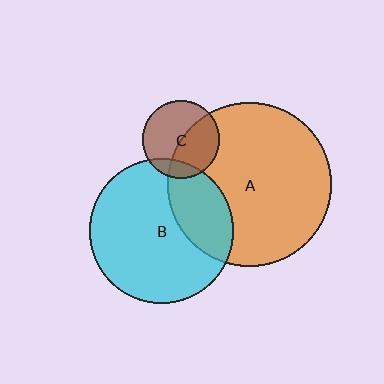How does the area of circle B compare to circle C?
Approximately 3.5 times.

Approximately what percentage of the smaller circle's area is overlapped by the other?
Approximately 15%.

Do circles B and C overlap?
Yes.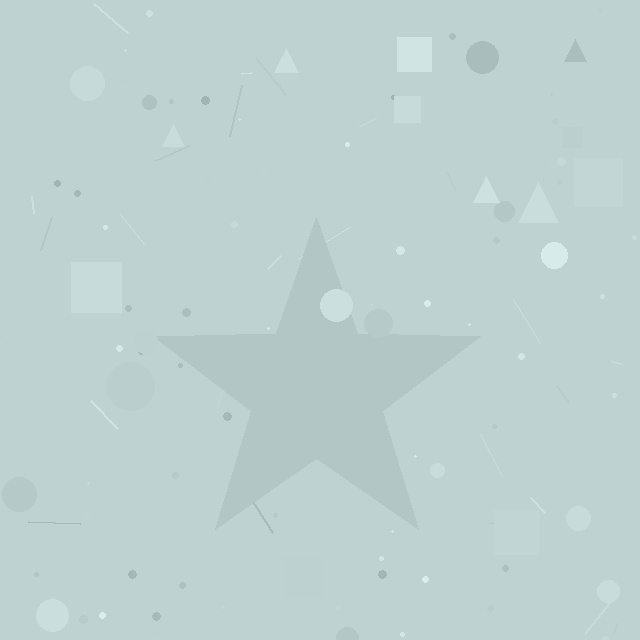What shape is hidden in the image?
A star is hidden in the image.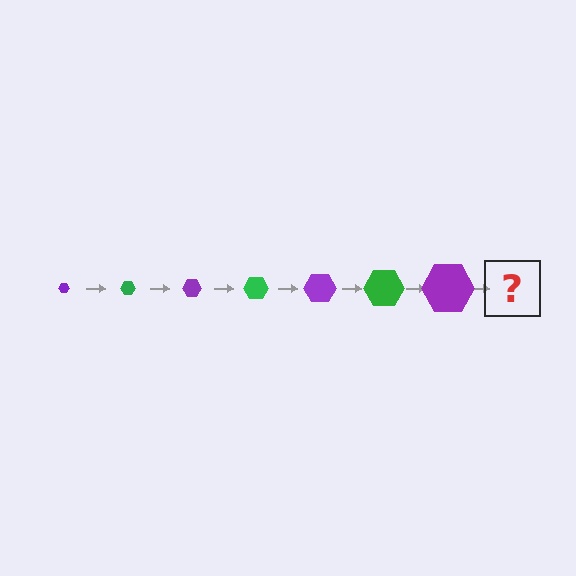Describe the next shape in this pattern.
It should be a green hexagon, larger than the previous one.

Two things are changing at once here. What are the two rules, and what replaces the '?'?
The two rules are that the hexagon grows larger each step and the color cycles through purple and green. The '?' should be a green hexagon, larger than the previous one.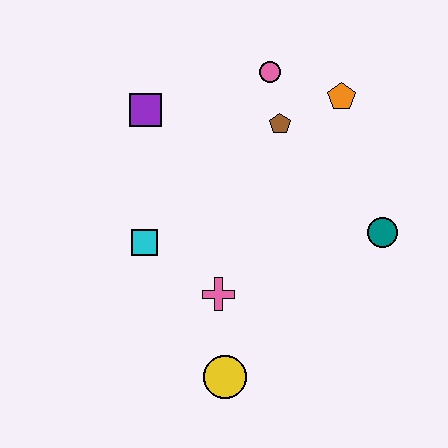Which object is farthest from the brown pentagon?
The yellow circle is farthest from the brown pentagon.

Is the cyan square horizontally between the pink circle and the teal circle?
No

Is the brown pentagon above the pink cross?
Yes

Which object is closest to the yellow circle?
The pink cross is closest to the yellow circle.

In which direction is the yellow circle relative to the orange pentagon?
The yellow circle is below the orange pentagon.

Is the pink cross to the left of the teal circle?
Yes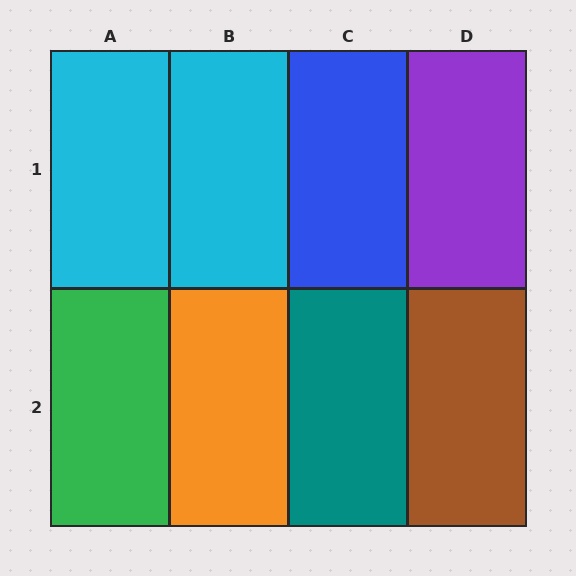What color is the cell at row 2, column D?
Brown.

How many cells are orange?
1 cell is orange.